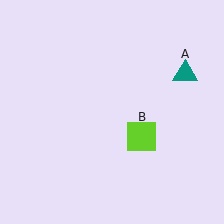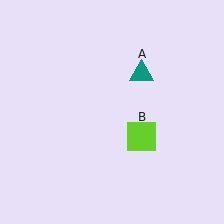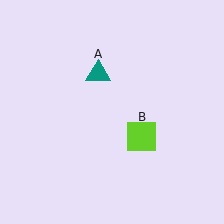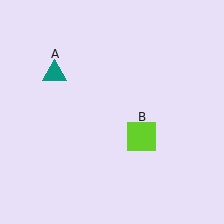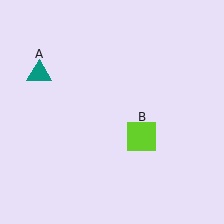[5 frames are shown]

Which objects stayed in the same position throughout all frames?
Lime square (object B) remained stationary.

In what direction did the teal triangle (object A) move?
The teal triangle (object A) moved left.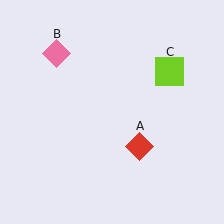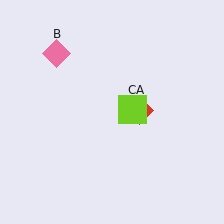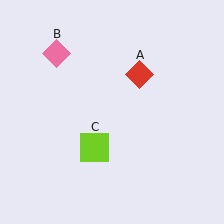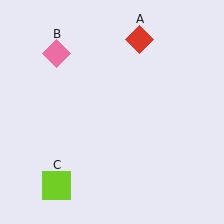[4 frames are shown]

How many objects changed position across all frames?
2 objects changed position: red diamond (object A), lime square (object C).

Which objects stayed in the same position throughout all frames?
Pink diamond (object B) remained stationary.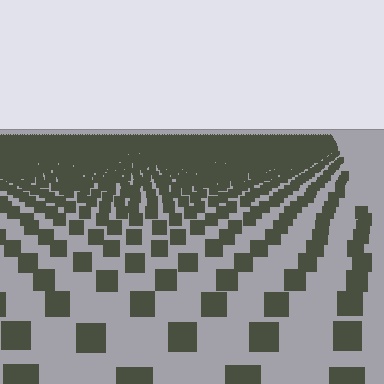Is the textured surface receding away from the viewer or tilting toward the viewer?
The surface is receding away from the viewer. Texture elements get smaller and denser toward the top.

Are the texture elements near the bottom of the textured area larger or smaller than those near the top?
Larger. Near the bottom, elements are closer to the viewer and appear at a bigger on-screen size.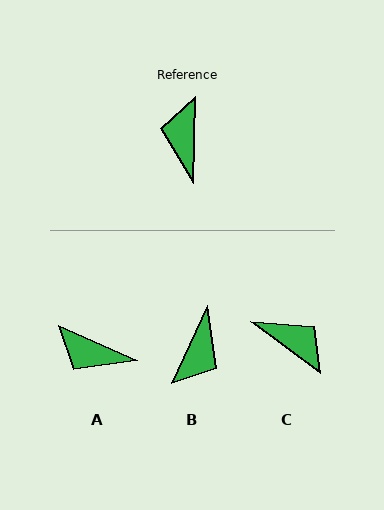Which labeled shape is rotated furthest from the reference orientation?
B, about 157 degrees away.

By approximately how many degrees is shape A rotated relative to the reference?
Approximately 67 degrees counter-clockwise.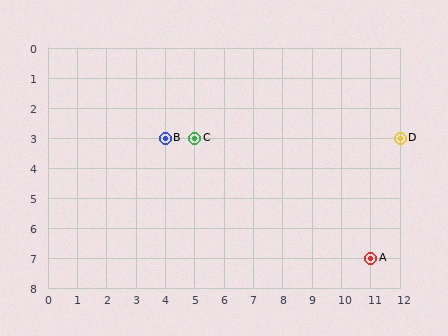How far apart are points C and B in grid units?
Points C and B are 1 column apart.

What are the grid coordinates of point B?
Point B is at grid coordinates (4, 3).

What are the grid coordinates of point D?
Point D is at grid coordinates (12, 3).